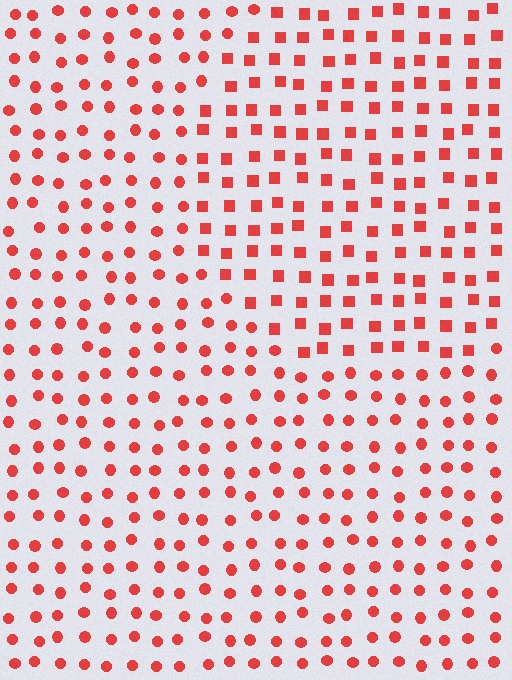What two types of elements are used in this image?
The image uses squares inside the circle region and circles outside it.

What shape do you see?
I see a circle.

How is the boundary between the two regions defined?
The boundary is defined by a change in element shape: squares inside vs. circles outside. All elements share the same color and spacing.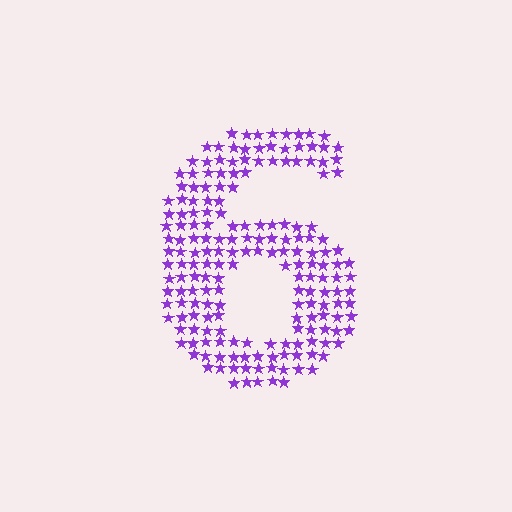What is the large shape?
The large shape is the digit 6.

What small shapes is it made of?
It is made of small stars.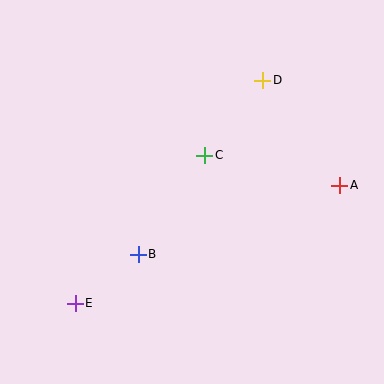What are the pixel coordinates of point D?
Point D is at (263, 80).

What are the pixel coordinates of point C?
Point C is at (205, 155).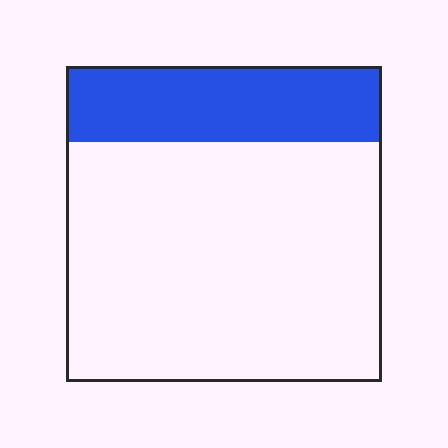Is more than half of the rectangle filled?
No.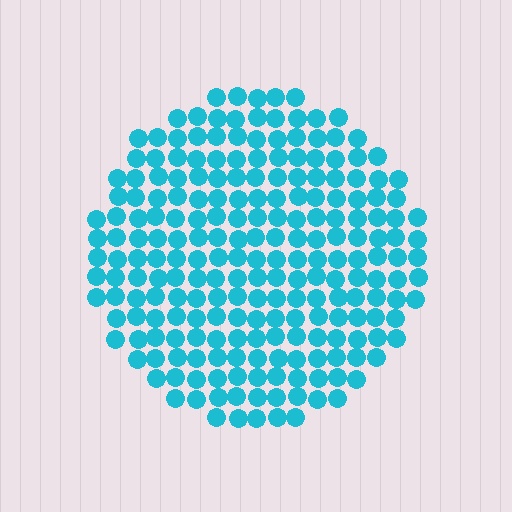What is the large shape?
The large shape is a circle.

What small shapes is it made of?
It is made of small circles.